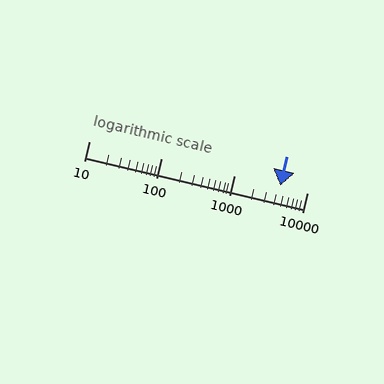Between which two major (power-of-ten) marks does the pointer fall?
The pointer is between 1000 and 10000.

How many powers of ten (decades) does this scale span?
The scale spans 3 decades, from 10 to 10000.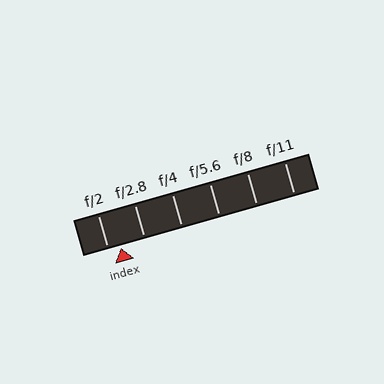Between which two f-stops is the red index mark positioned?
The index mark is between f/2 and f/2.8.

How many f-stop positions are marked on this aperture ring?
There are 6 f-stop positions marked.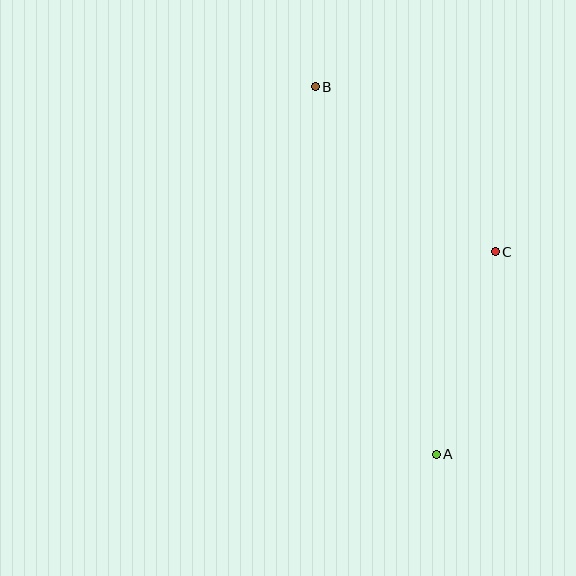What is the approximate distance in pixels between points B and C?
The distance between B and C is approximately 244 pixels.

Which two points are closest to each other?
Points A and C are closest to each other.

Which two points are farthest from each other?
Points A and B are farthest from each other.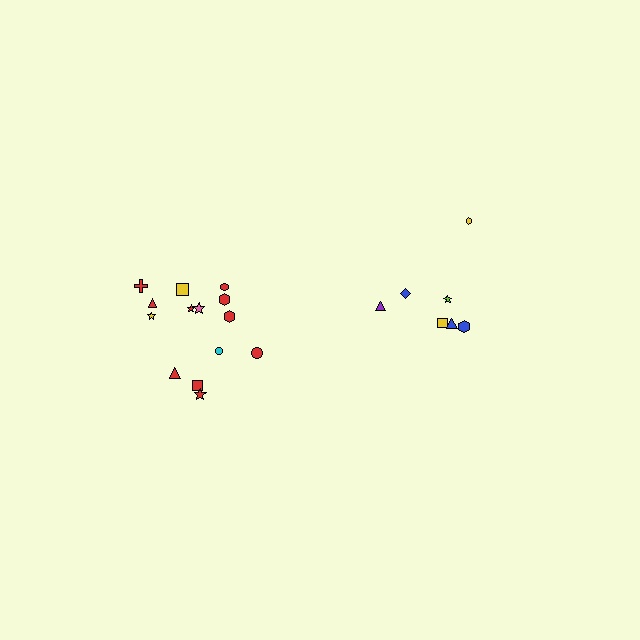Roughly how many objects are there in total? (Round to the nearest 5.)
Roughly 20 objects in total.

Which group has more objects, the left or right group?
The left group.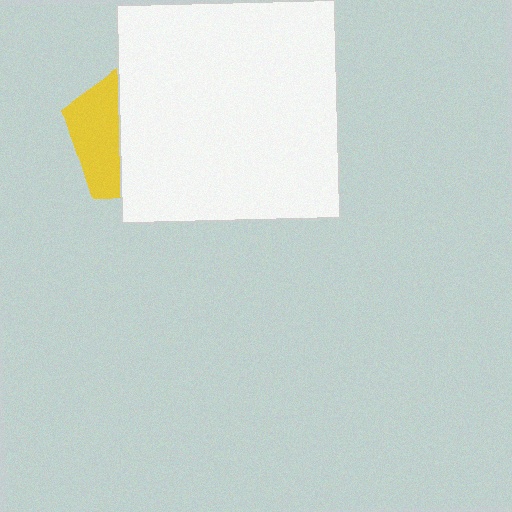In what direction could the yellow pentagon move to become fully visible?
The yellow pentagon could move left. That would shift it out from behind the white square entirely.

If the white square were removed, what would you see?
You would see the complete yellow pentagon.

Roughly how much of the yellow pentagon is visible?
A small part of it is visible (roughly 32%).